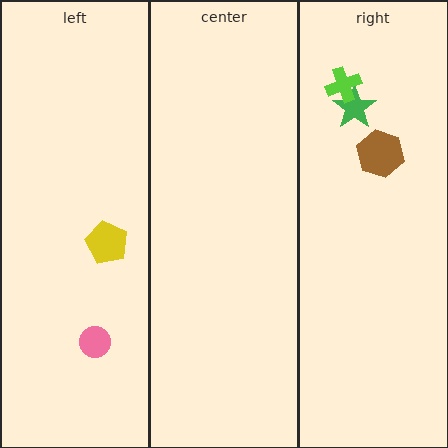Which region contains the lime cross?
The right region.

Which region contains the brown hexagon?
The right region.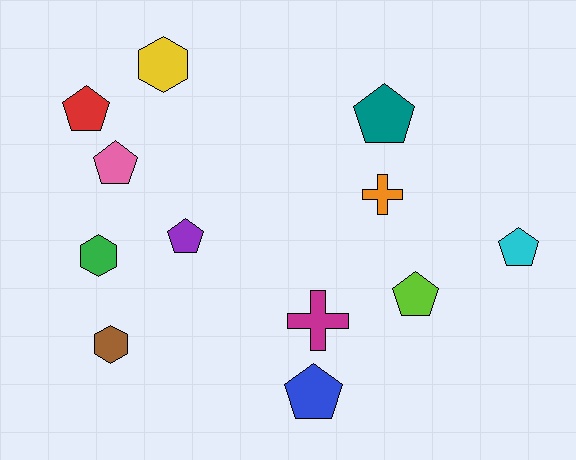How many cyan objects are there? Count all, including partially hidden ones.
There is 1 cyan object.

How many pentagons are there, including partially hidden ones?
There are 7 pentagons.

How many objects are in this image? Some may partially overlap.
There are 12 objects.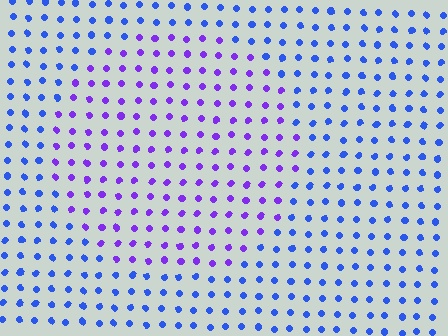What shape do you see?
I see a circle.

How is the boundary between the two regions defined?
The boundary is defined purely by a slight shift in hue (about 41 degrees). Spacing, size, and orientation are identical on both sides.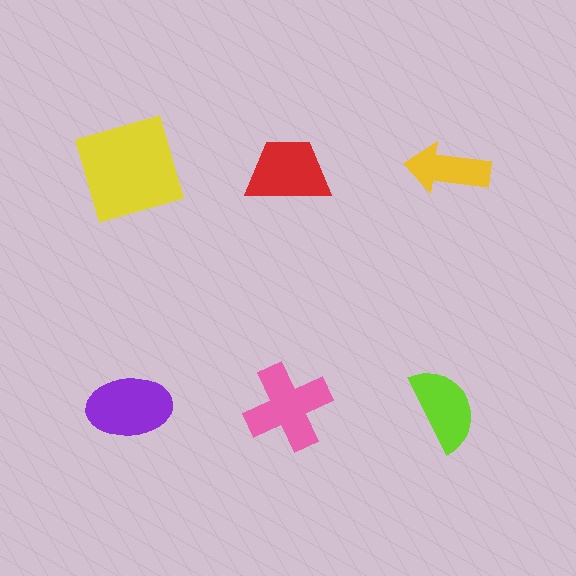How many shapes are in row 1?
3 shapes.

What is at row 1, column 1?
A yellow square.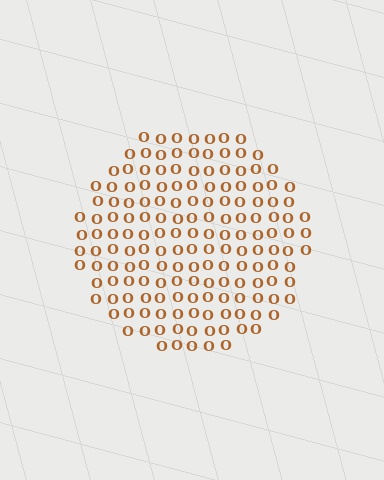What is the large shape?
The large shape is a circle.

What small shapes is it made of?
It is made of small letter O's.